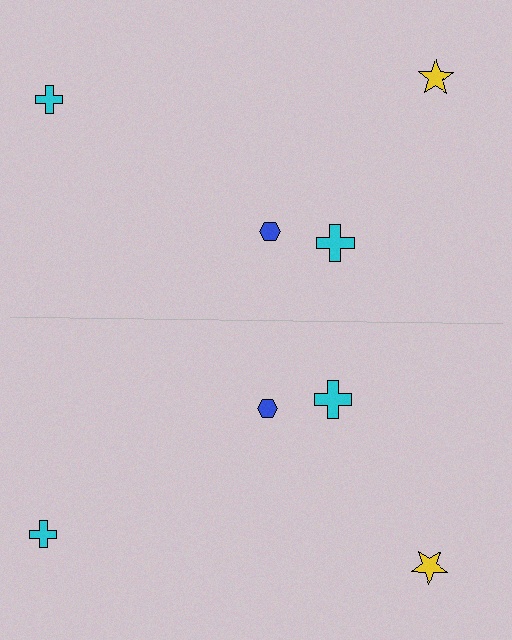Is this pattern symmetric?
Yes, this pattern has bilateral (reflection) symmetry.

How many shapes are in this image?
There are 8 shapes in this image.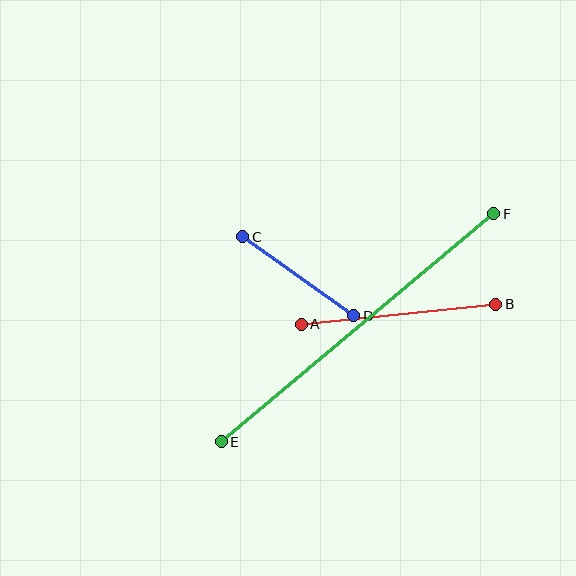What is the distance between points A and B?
The distance is approximately 196 pixels.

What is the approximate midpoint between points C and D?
The midpoint is at approximately (298, 276) pixels.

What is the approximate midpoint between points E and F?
The midpoint is at approximately (358, 328) pixels.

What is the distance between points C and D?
The distance is approximately 136 pixels.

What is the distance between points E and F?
The distance is approximately 355 pixels.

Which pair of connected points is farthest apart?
Points E and F are farthest apart.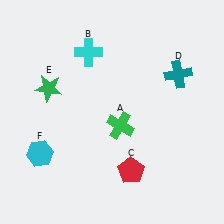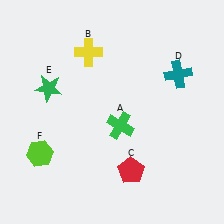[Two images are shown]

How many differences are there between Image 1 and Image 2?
There are 2 differences between the two images.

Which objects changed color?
B changed from cyan to yellow. F changed from cyan to lime.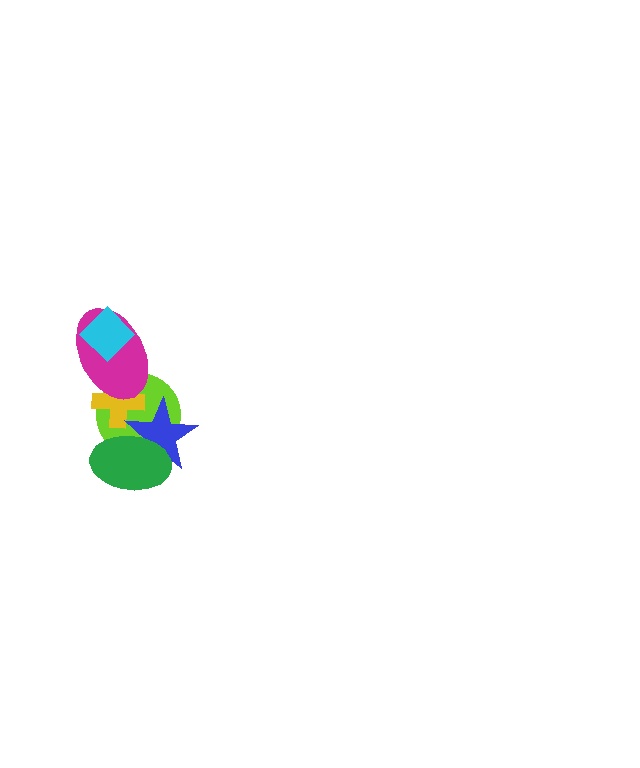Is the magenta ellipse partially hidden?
Yes, it is partially covered by another shape.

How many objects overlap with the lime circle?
4 objects overlap with the lime circle.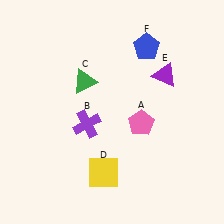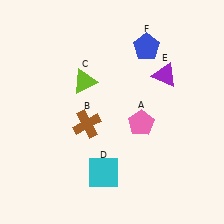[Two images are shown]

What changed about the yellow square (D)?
In Image 1, D is yellow. In Image 2, it changed to cyan.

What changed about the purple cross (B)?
In Image 1, B is purple. In Image 2, it changed to brown.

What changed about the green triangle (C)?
In Image 1, C is green. In Image 2, it changed to lime.